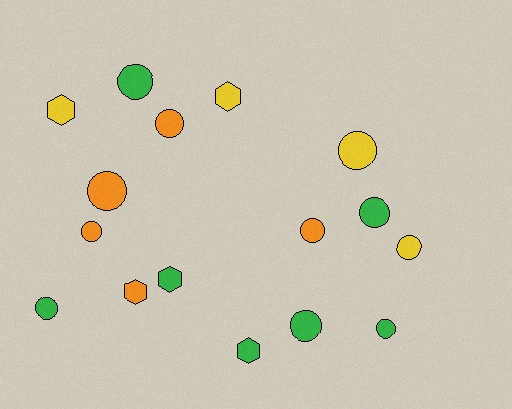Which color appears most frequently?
Green, with 7 objects.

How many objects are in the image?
There are 16 objects.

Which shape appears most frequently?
Circle, with 11 objects.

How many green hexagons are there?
There are 2 green hexagons.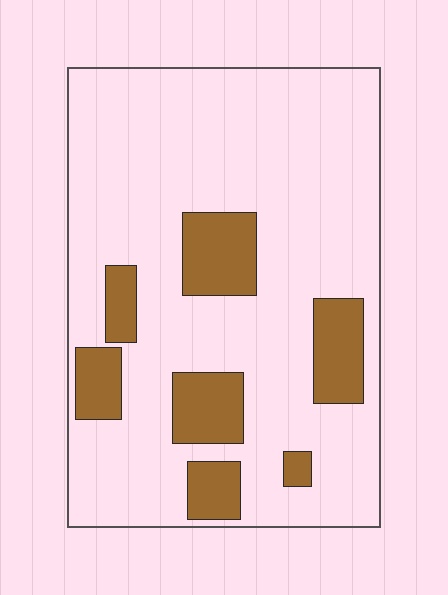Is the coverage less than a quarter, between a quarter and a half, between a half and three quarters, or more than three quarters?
Less than a quarter.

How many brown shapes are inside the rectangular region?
7.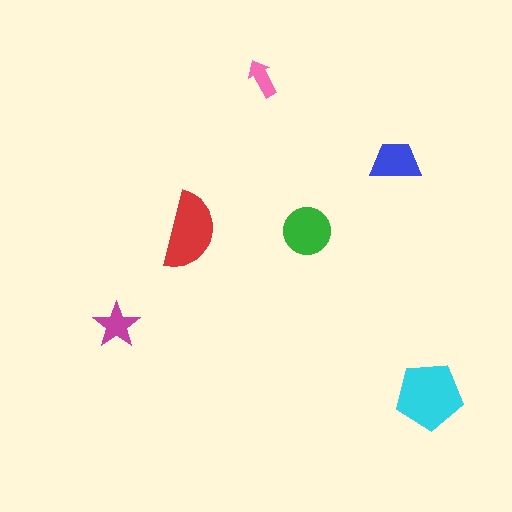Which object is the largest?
The cyan pentagon.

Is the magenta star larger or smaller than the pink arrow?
Larger.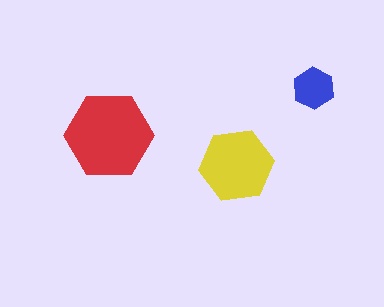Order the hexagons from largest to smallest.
the red one, the yellow one, the blue one.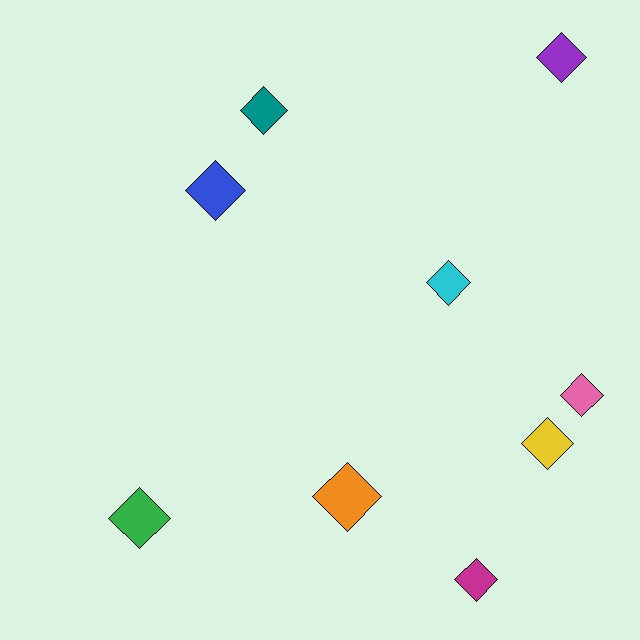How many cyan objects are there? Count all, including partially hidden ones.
There is 1 cyan object.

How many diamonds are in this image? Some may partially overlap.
There are 9 diamonds.